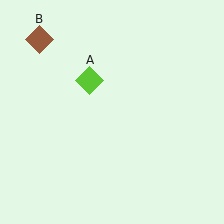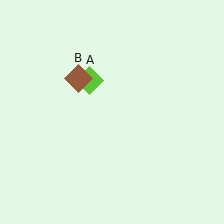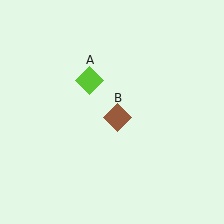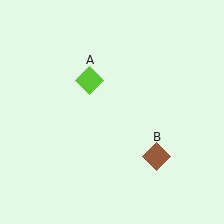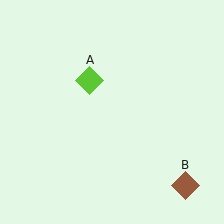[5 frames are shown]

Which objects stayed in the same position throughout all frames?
Lime diamond (object A) remained stationary.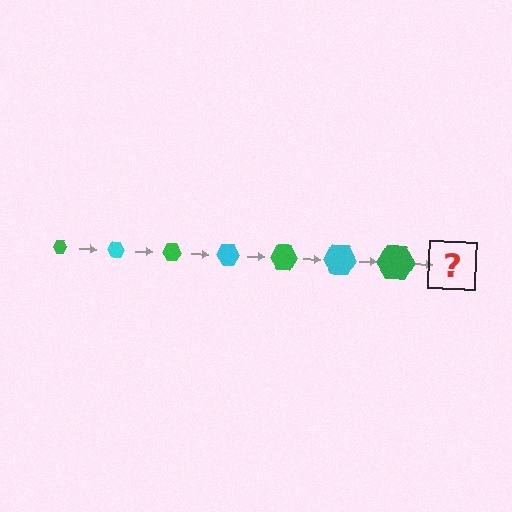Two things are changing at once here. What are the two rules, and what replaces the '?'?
The two rules are that the hexagon grows larger each step and the color cycles through green and cyan. The '?' should be a cyan hexagon, larger than the previous one.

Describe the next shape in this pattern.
It should be a cyan hexagon, larger than the previous one.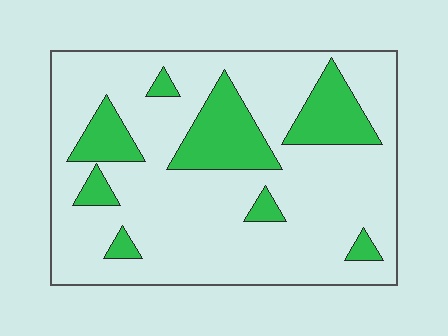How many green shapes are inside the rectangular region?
8.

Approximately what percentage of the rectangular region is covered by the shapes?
Approximately 20%.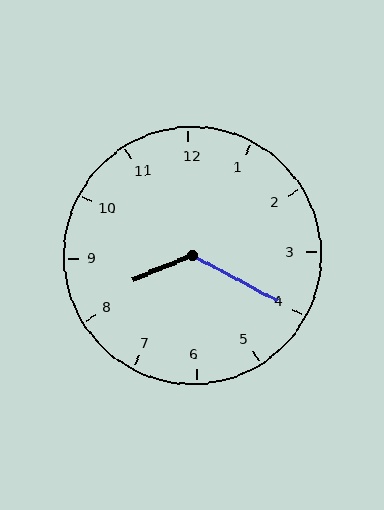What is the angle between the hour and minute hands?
Approximately 130 degrees.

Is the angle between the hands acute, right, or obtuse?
It is obtuse.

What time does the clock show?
8:20.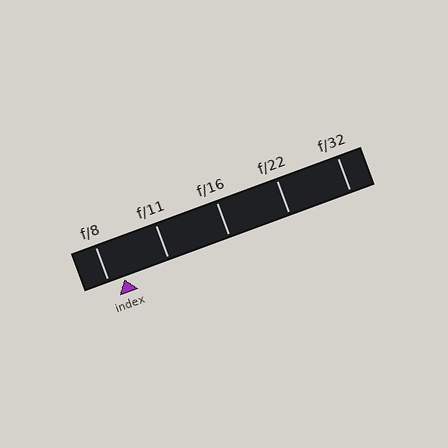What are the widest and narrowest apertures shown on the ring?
The widest aperture shown is f/8 and the narrowest is f/32.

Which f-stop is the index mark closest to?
The index mark is closest to f/8.